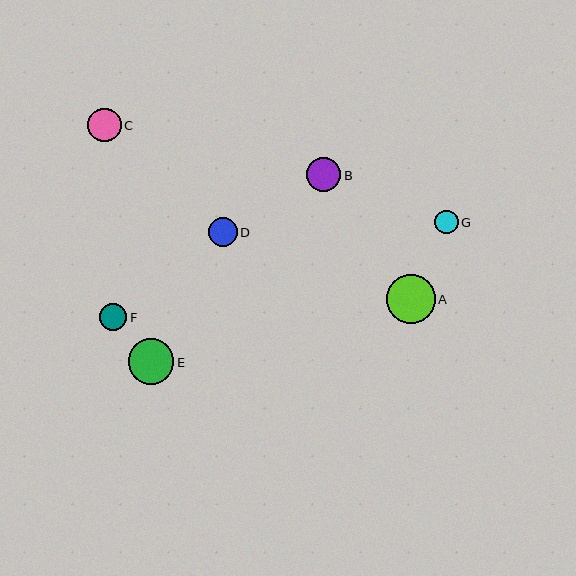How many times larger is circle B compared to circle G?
Circle B is approximately 1.4 times the size of circle G.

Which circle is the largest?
Circle A is the largest with a size of approximately 49 pixels.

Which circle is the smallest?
Circle G is the smallest with a size of approximately 24 pixels.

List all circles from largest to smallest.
From largest to smallest: A, E, B, C, D, F, G.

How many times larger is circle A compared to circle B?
Circle A is approximately 1.4 times the size of circle B.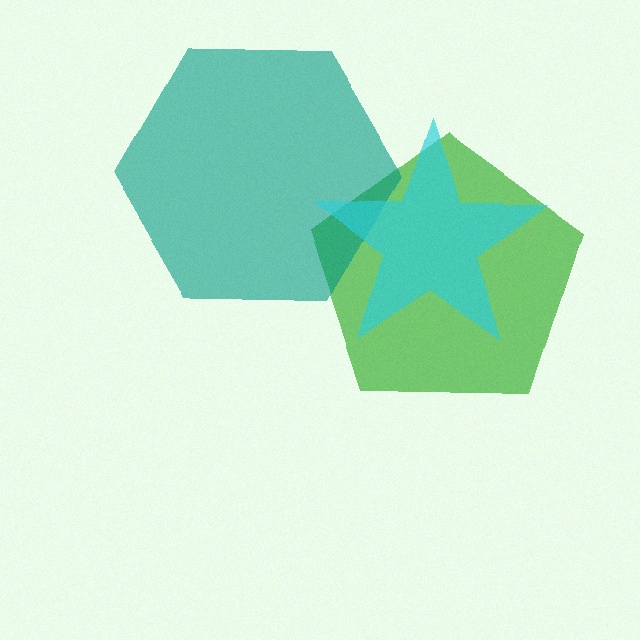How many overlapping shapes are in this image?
There are 3 overlapping shapes in the image.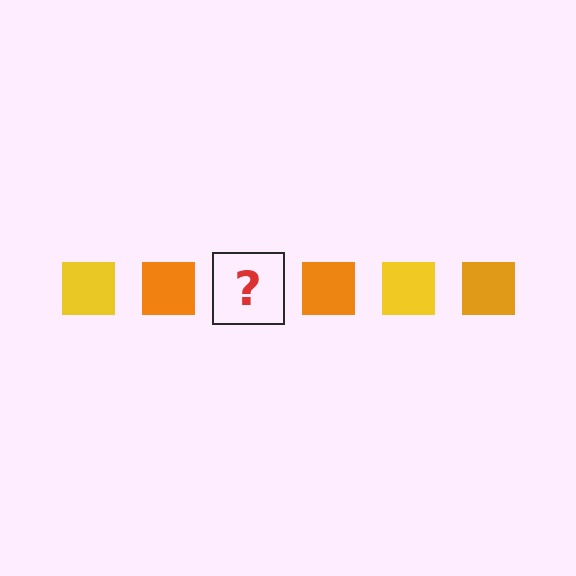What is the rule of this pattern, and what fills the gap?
The rule is that the pattern cycles through yellow, orange squares. The gap should be filled with a yellow square.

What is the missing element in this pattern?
The missing element is a yellow square.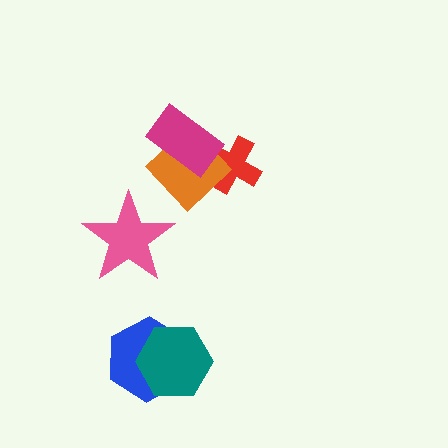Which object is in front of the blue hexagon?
The teal hexagon is in front of the blue hexagon.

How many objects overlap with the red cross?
2 objects overlap with the red cross.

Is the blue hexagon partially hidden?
Yes, it is partially covered by another shape.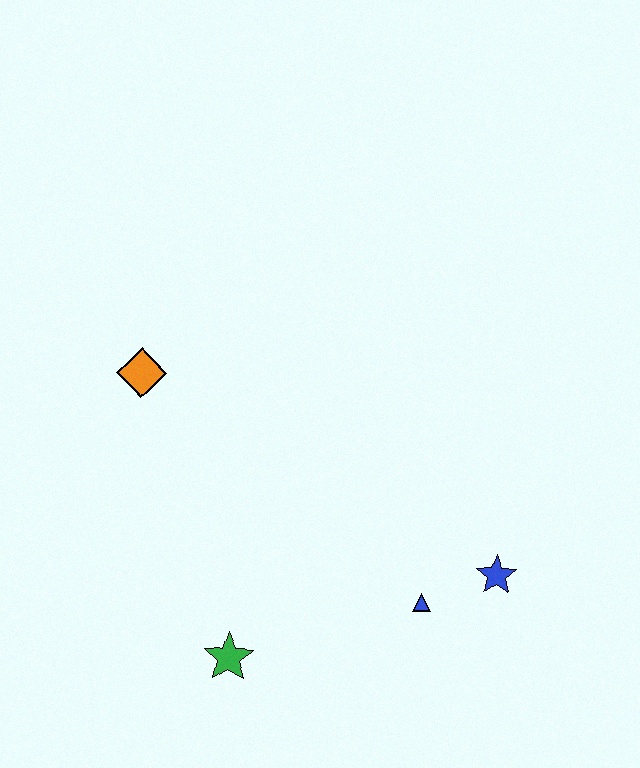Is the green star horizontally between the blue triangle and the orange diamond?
Yes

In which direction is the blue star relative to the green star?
The blue star is to the right of the green star.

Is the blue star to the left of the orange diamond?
No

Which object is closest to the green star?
The blue triangle is closest to the green star.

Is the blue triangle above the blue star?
No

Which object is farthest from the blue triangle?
The orange diamond is farthest from the blue triangle.